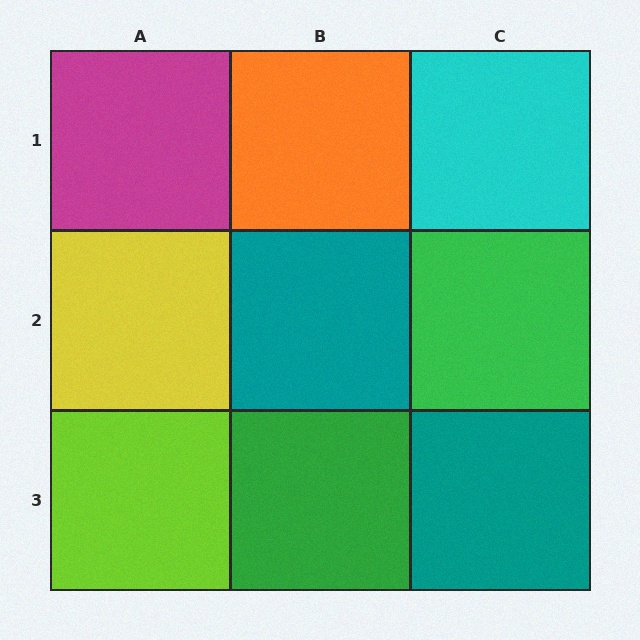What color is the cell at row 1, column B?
Orange.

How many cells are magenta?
1 cell is magenta.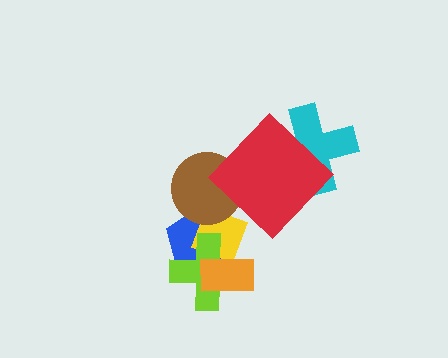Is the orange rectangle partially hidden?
No, no other shape covers it.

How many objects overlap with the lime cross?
3 objects overlap with the lime cross.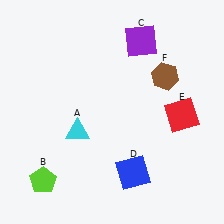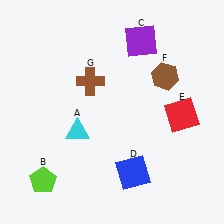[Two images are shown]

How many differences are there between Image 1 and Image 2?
There is 1 difference between the two images.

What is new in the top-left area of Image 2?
A brown cross (G) was added in the top-left area of Image 2.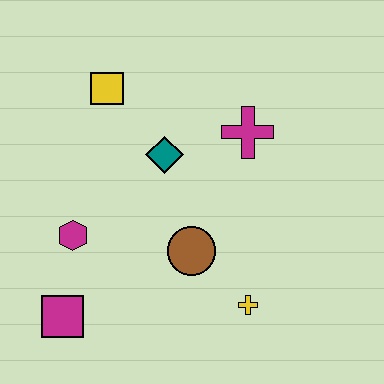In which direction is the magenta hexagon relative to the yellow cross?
The magenta hexagon is to the left of the yellow cross.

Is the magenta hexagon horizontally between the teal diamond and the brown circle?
No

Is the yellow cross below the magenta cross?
Yes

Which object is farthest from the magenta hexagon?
The magenta cross is farthest from the magenta hexagon.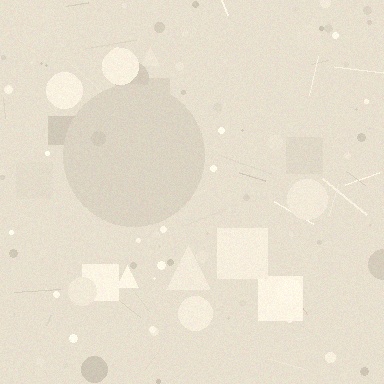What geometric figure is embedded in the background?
A circle is embedded in the background.